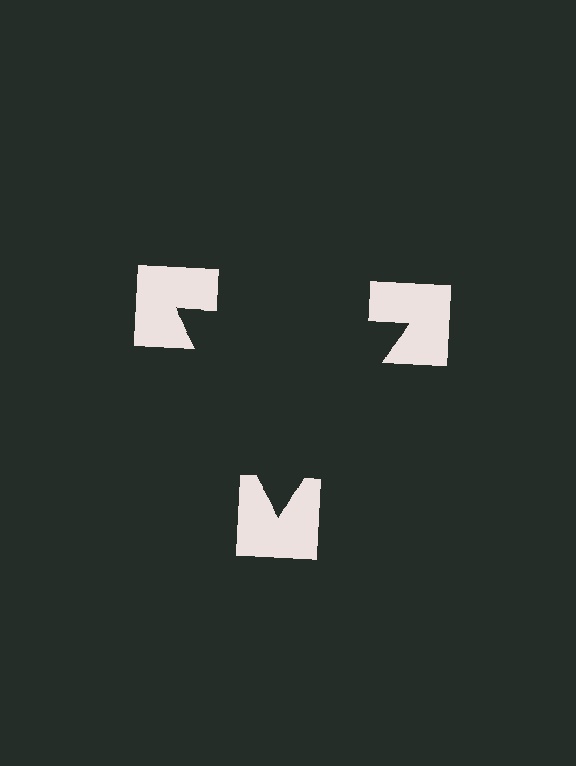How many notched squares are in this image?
There are 3 — one at each vertex of the illusory triangle.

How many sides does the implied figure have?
3 sides.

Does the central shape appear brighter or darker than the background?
It typically appears slightly darker than the background, even though no actual brightness change is drawn.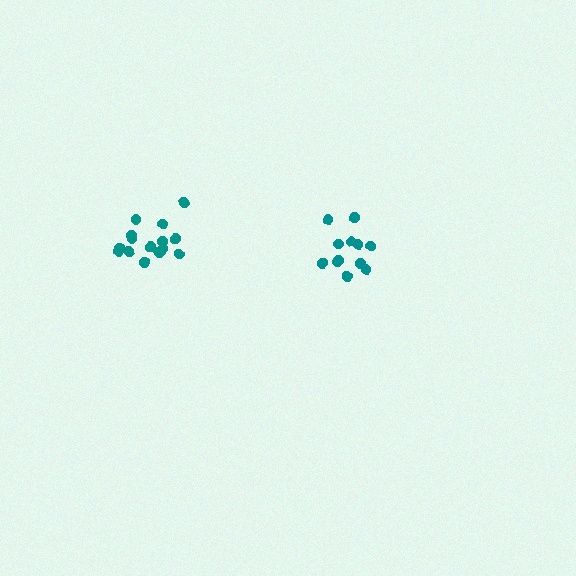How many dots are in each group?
Group 1: 12 dots, Group 2: 15 dots (27 total).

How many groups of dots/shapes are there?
There are 2 groups.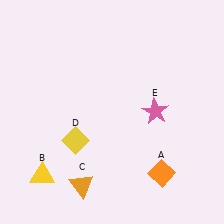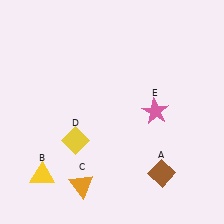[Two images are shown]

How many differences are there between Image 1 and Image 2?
There is 1 difference between the two images.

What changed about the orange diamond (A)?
In Image 1, A is orange. In Image 2, it changed to brown.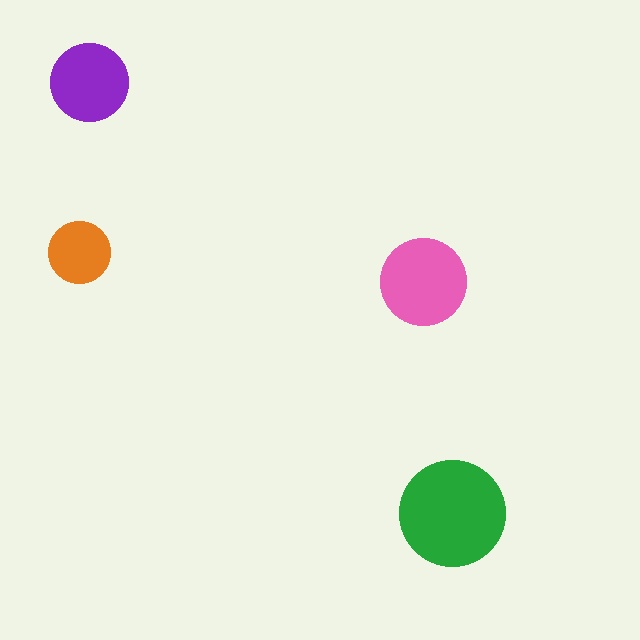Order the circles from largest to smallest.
the green one, the pink one, the purple one, the orange one.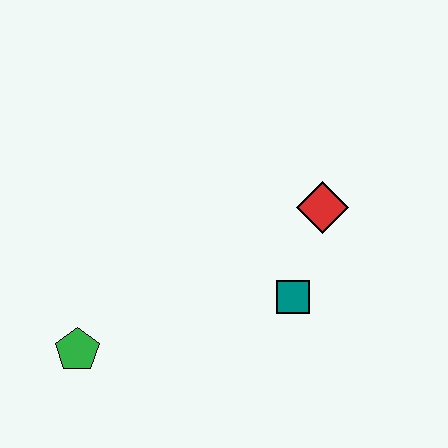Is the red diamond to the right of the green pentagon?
Yes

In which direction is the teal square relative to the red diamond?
The teal square is below the red diamond.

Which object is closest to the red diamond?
The teal square is closest to the red diamond.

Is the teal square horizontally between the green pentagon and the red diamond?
Yes